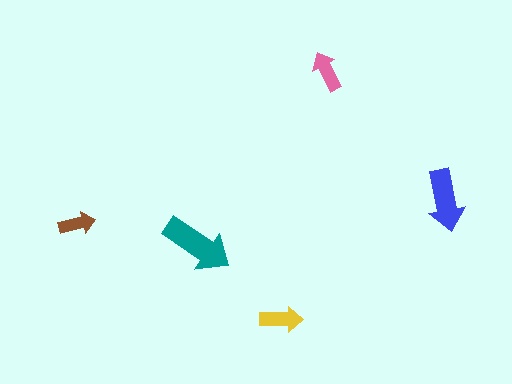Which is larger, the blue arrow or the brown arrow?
The blue one.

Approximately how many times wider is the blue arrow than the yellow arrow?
About 1.5 times wider.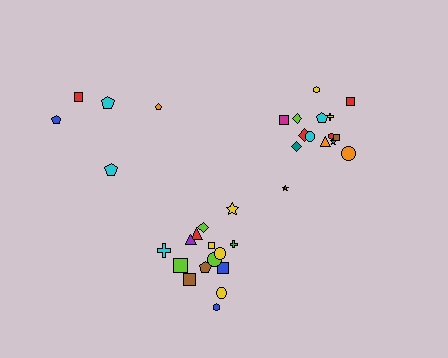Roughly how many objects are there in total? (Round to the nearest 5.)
Roughly 35 objects in total.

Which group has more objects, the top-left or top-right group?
The top-right group.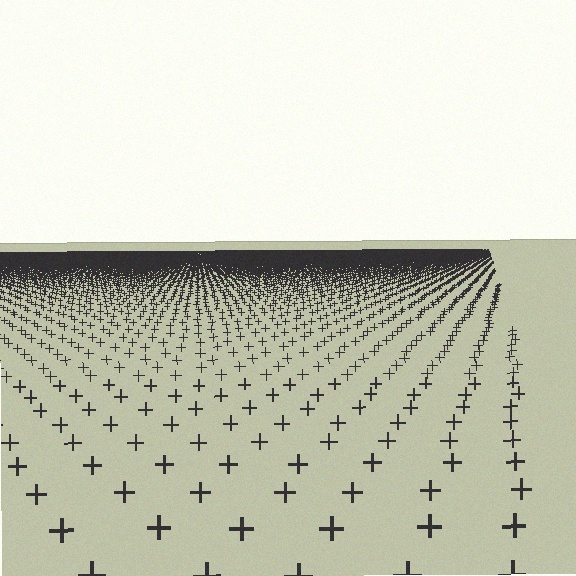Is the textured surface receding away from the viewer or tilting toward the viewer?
The surface is receding away from the viewer. Texture elements get smaller and denser toward the top.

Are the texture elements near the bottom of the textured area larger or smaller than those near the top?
Larger. Near the bottom, elements are closer to the viewer and appear at a bigger on-screen size.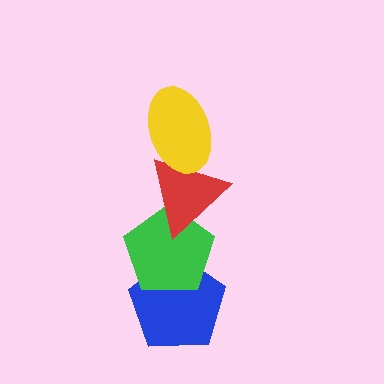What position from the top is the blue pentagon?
The blue pentagon is 4th from the top.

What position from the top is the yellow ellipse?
The yellow ellipse is 1st from the top.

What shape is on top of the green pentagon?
The red triangle is on top of the green pentagon.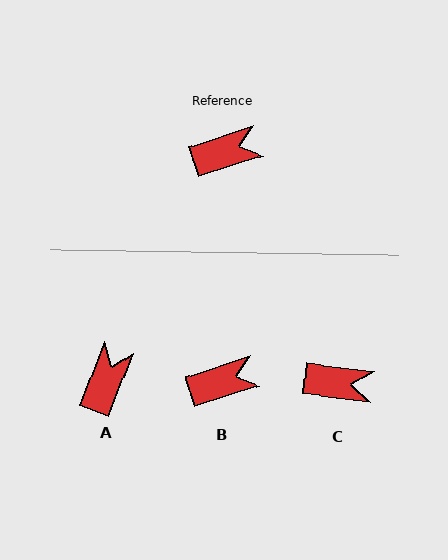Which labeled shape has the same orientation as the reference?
B.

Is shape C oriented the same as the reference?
No, it is off by about 25 degrees.